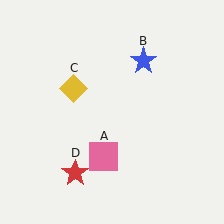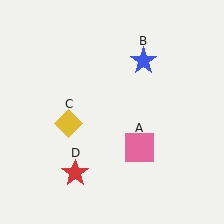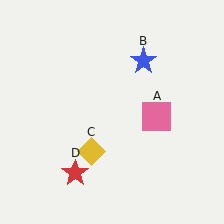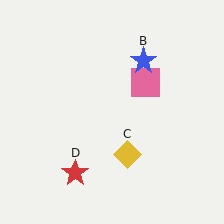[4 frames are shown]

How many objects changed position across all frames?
2 objects changed position: pink square (object A), yellow diamond (object C).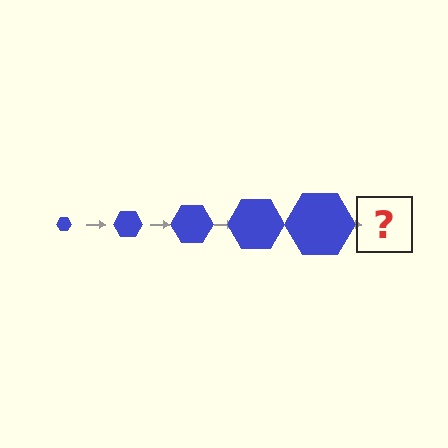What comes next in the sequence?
The next element should be a blue hexagon, larger than the previous one.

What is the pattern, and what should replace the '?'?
The pattern is that the hexagon gets progressively larger each step. The '?' should be a blue hexagon, larger than the previous one.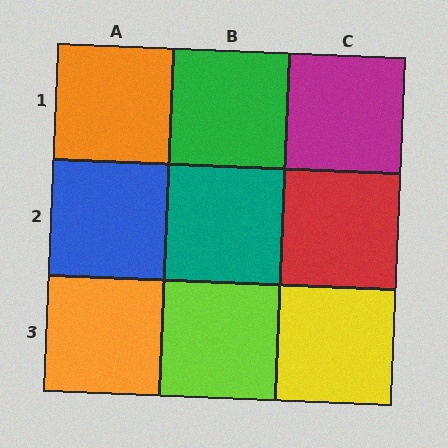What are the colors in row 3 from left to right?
Orange, lime, yellow.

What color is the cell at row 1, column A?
Orange.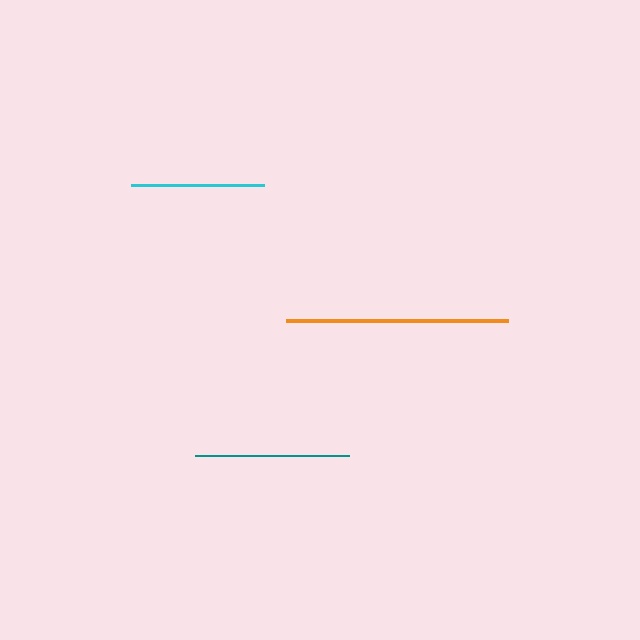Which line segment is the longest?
The orange line is the longest at approximately 222 pixels.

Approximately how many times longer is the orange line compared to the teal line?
The orange line is approximately 1.4 times the length of the teal line.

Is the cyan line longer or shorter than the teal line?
The teal line is longer than the cyan line.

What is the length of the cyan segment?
The cyan segment is approximately 133 pixels long.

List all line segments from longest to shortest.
From longest to shortest: orange, teal, cyan.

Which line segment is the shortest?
The cyan line is the shortest at approximately 133 pixels.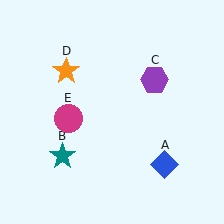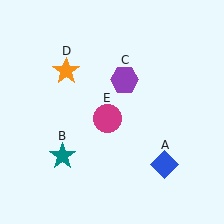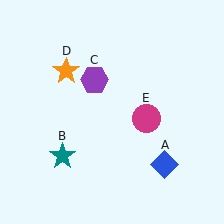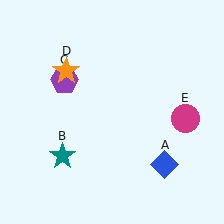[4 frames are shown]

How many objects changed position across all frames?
2 objects changed position: purple hexagon (object C), magenta circle (object E).